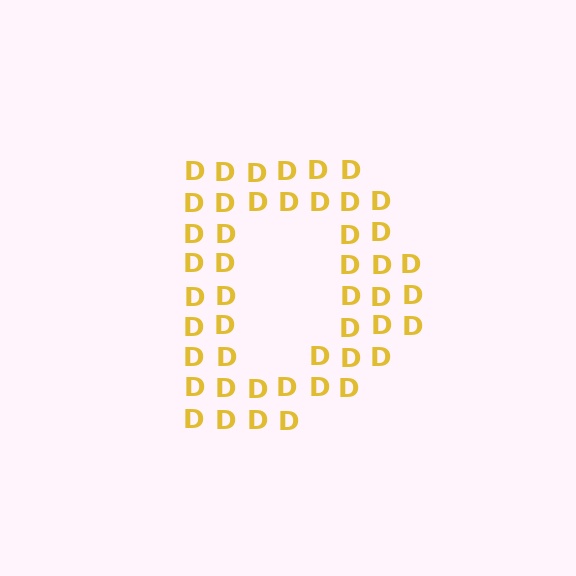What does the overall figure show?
The overall figure shows the letter D.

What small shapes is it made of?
It is made of small letter D's.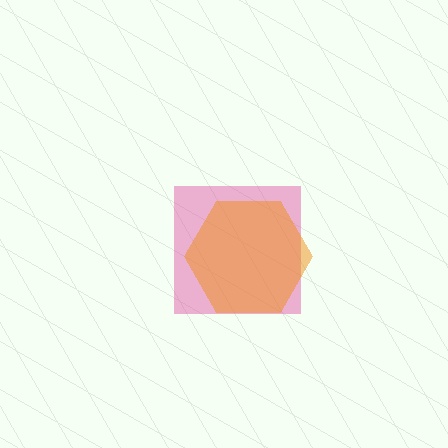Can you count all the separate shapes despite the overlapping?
Yes, there are 2 separate shapes.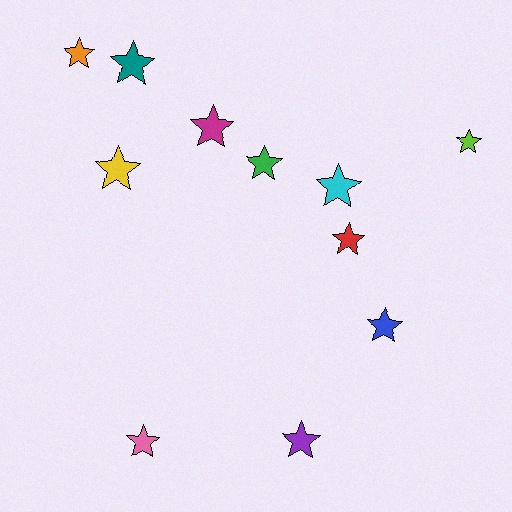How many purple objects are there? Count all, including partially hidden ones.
There is 1 purple object.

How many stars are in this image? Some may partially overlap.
There are 11 stars.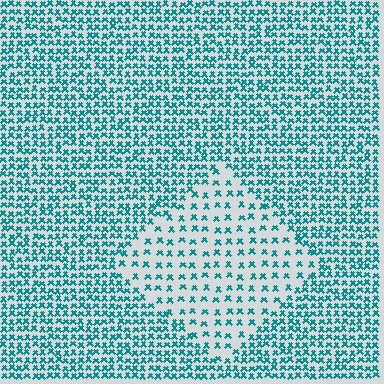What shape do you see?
I see a diamond.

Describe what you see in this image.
The image contains small teal elements arranged at two different densities. A diamond-shaped region is visible where the elements are less densely packed than the surrounding area.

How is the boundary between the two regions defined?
The boundary is defined by a change in element density (approximately 2.3x ratio). All elements are the same color, size, and shape.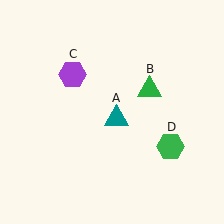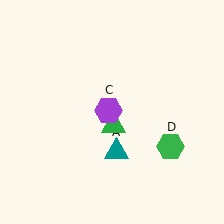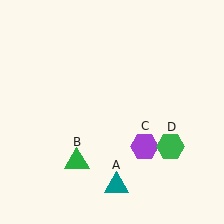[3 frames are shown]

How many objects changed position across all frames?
3 objects changed position: teal triangle (object A), green triangle (object B), purple hexagon (object C).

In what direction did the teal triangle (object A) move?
The teal triangle (object A) moved down.